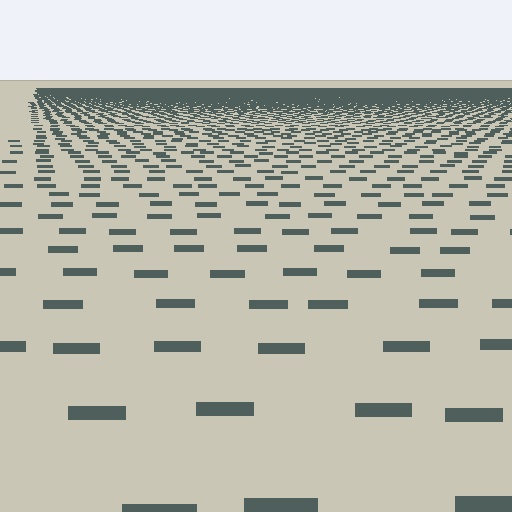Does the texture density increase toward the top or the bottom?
Density increases toward the top.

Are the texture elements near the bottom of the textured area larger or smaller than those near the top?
Larger. Near the bottom, elements are closer to the viewer and appear at a bigger on-screen size.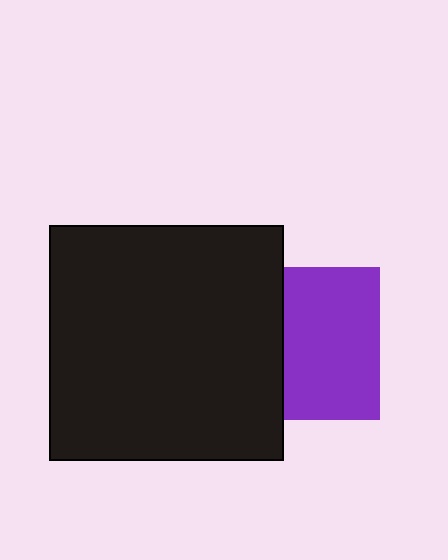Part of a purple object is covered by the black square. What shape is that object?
It is a square.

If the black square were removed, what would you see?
You would see the complete purple square.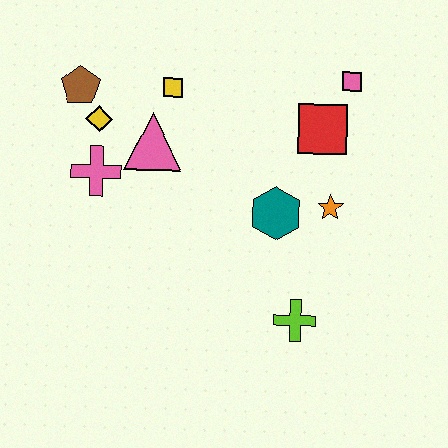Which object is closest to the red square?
The pink square is closest to the red square.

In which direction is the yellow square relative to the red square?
The yellow square is to the left of the red square.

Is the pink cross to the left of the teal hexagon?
Yes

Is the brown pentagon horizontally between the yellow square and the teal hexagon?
No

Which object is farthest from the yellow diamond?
The lime cross is farthest from the yellow diamond.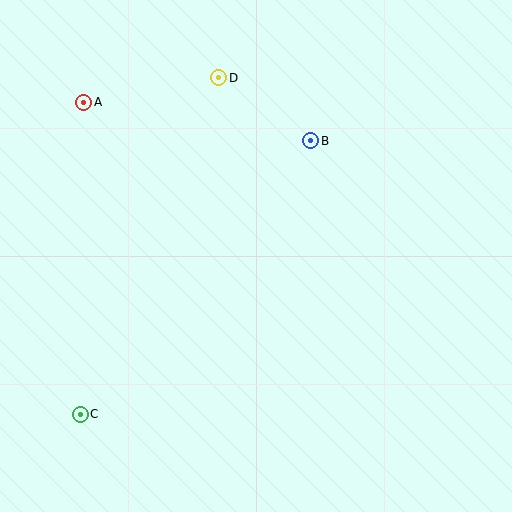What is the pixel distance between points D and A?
The distance between D and A is 137 pixels.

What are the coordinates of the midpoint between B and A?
The midpoint between B and A is at (197, 122).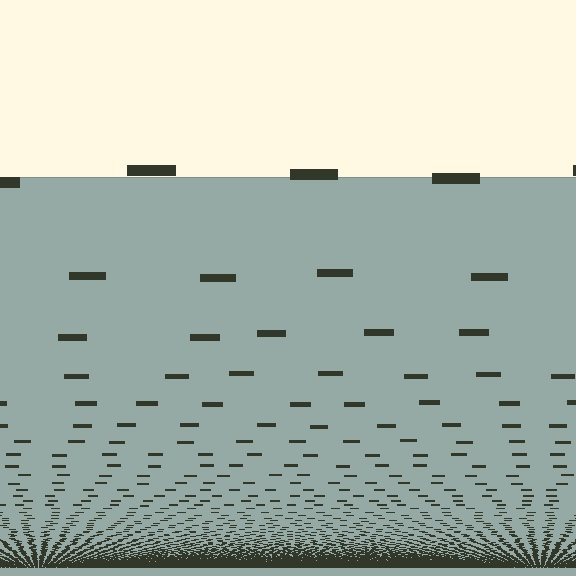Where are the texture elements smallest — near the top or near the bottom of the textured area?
Near the bottom.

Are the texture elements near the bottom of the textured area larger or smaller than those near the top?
Smaller. The gradient is inverted — elements near the bottom are smaller and denser.